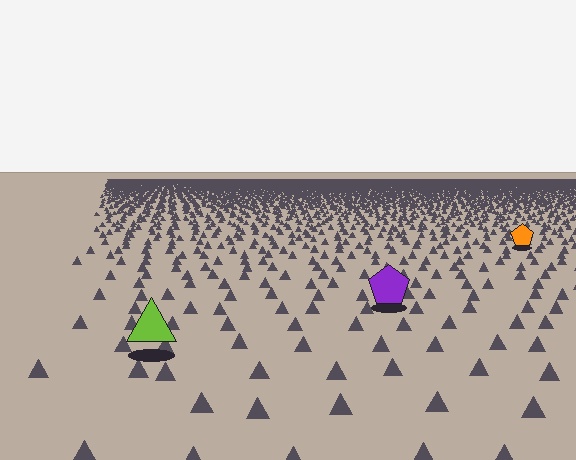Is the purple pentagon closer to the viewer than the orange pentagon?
Yes. The purple pentagon is closer — you can tell from the texture gradient: the ground texture is coarser near it.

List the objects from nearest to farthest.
From nearest to farthest: the lime triangle, the purple pentagon, the orange pentagon.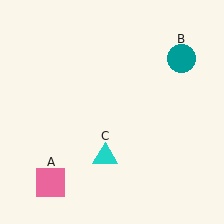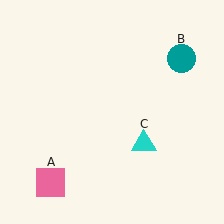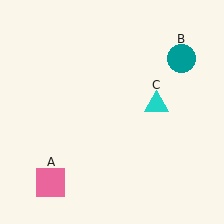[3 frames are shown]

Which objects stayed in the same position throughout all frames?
Pink square (object A) and teal circle (object B) remained stationary.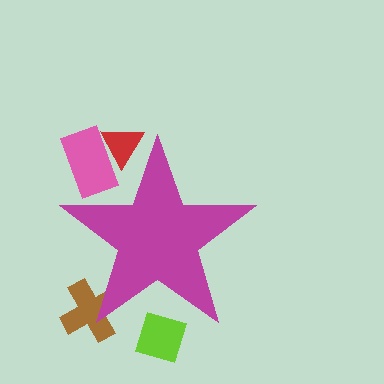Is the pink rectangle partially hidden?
Yes, the pink rectangle is partially hidden behind the magenta star.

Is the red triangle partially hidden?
Yes, the red triangle is partially hidden behind the magenta star.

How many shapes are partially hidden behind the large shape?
4 shapes are partially hidden.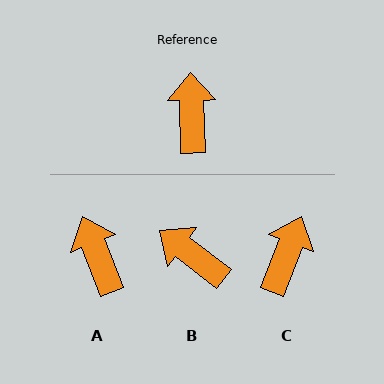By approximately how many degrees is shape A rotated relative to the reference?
Approximately 20 degrees counter-clockwise.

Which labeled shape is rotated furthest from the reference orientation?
B, about 52 degrees away.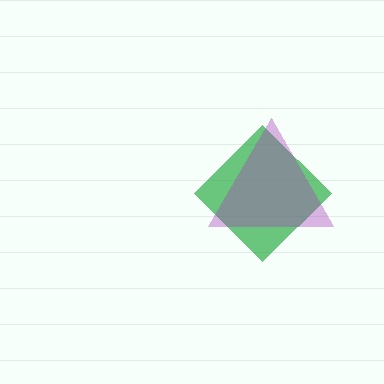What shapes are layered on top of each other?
The layered shapes are: a green diamond, a purple triangle.